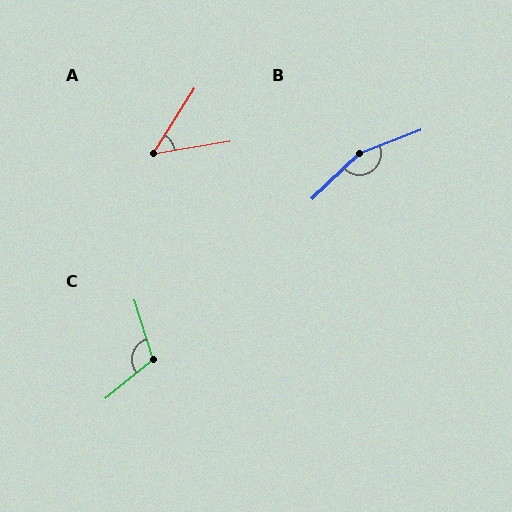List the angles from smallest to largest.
A (48°), C (112°), B (157°).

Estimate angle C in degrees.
Approximately 112 degrees.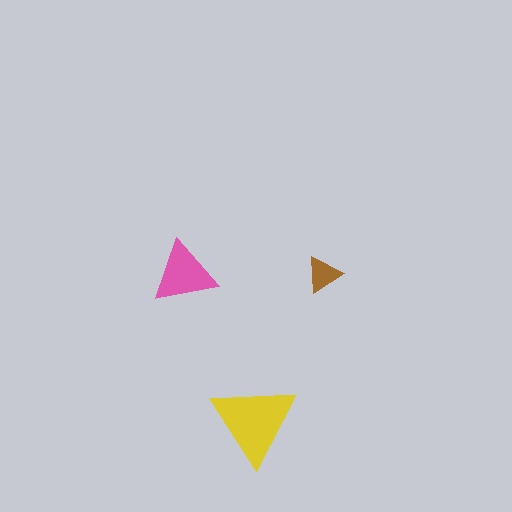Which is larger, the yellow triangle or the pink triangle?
The yellow one.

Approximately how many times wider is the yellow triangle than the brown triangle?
About 2.5 times wider.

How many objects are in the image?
There are 3 objects in the image.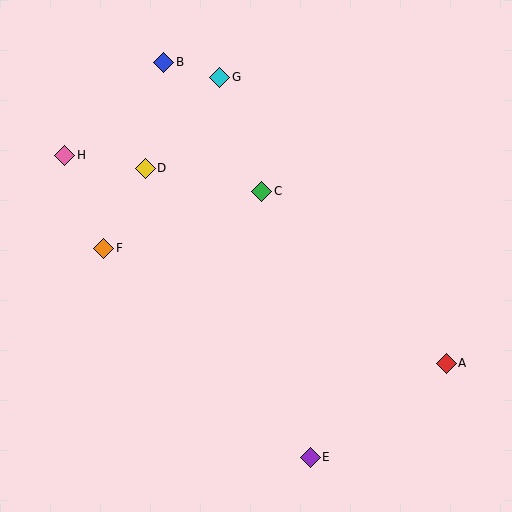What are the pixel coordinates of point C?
Point C is at (262, 191).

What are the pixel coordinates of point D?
Point D is at (145, 168).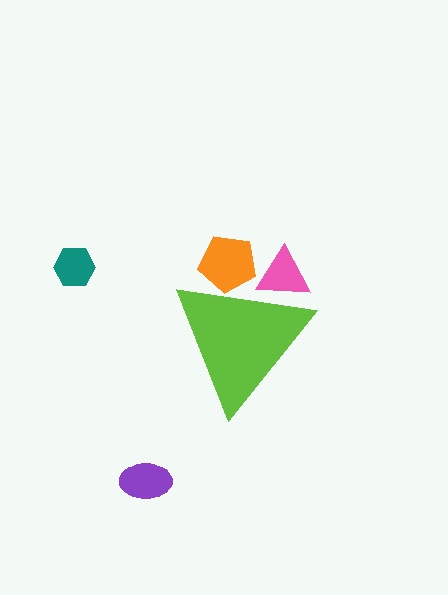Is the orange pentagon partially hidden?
Yes, the orange pentagon is partially hidden behind the lime triangle.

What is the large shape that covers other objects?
A lime triangle.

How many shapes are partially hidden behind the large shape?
2 shapes are partially hidden.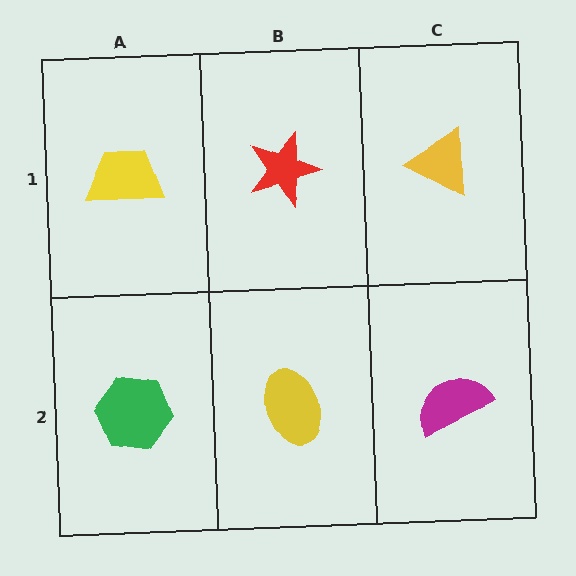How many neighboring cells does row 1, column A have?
2.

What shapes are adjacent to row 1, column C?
A magenta semicircle (row 2, column C), a red star (row 1, column B).